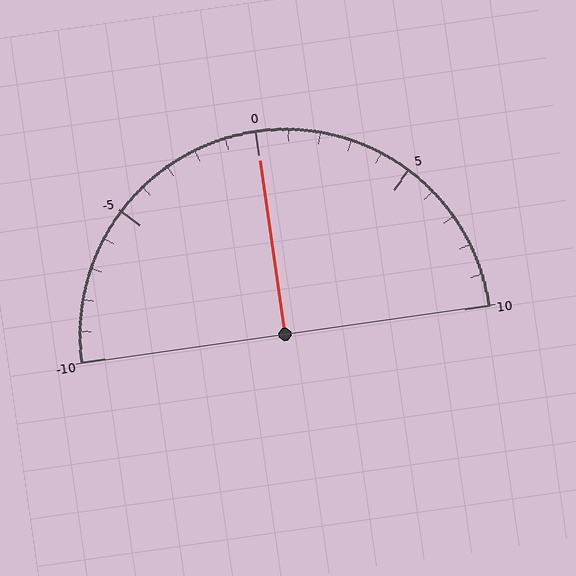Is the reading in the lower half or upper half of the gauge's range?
The reading is in the upper half of the range (-10 to 10).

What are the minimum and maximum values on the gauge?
The gauge ranges from -10 to 10.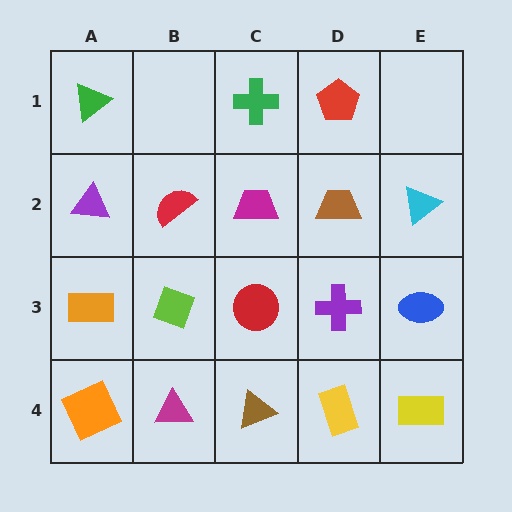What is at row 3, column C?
A red circle.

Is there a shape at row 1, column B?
No, that cell is empty.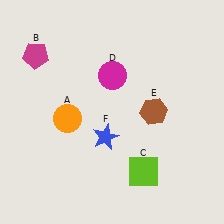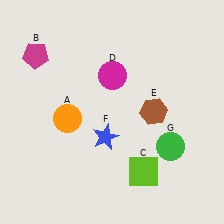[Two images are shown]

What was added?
A green circle (G) was added in Image 2.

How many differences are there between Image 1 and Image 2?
There is 1 difference between the two images.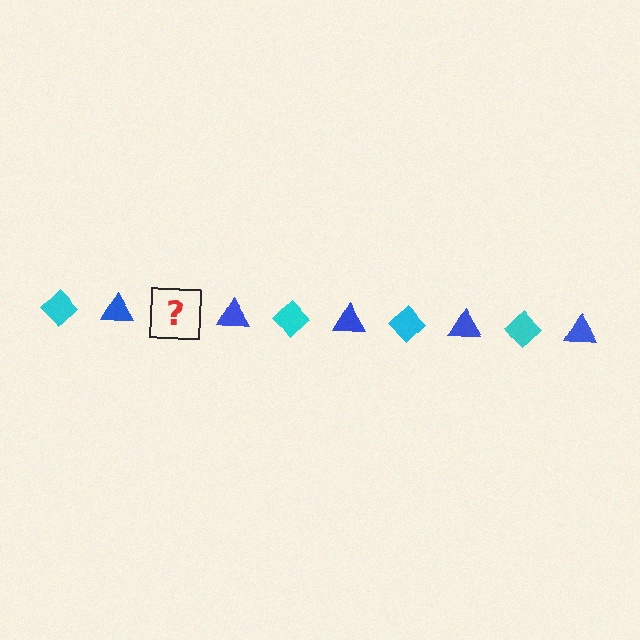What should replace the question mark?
The question mark should be replaced with a cyan diamond.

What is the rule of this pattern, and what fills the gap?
The rule is that the pattern alternates between cyan diamond and blue triangle. The gap should be filled with a cyan diamond.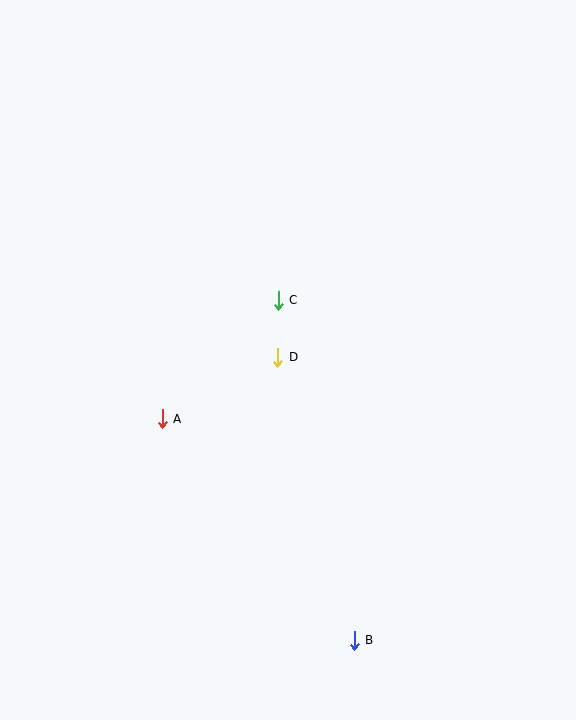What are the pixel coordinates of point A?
Point A is at (162, 419).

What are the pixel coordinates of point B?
Point B is at (354, 640).